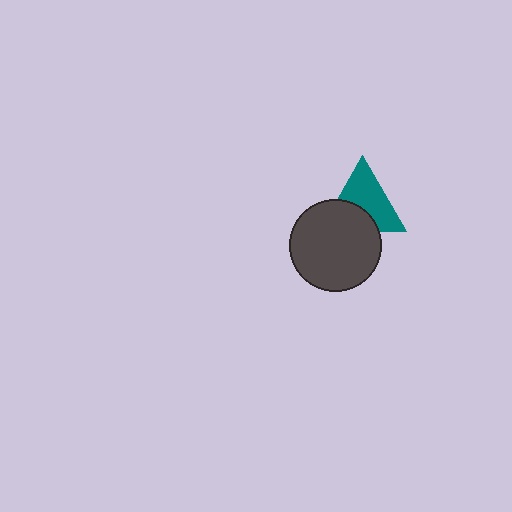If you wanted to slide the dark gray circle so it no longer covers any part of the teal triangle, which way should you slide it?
Slide it down — that is the most direct way to separate the two shapes.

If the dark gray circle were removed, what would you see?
You would see the complete teal triangle.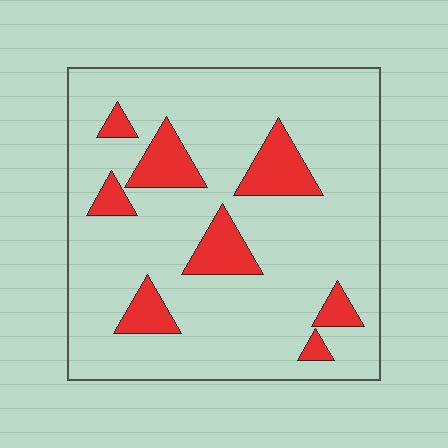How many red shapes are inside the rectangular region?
8.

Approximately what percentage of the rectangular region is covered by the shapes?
Approximately 15%.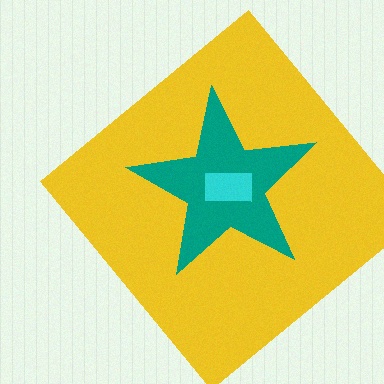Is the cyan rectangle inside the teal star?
Yes.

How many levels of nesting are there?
3.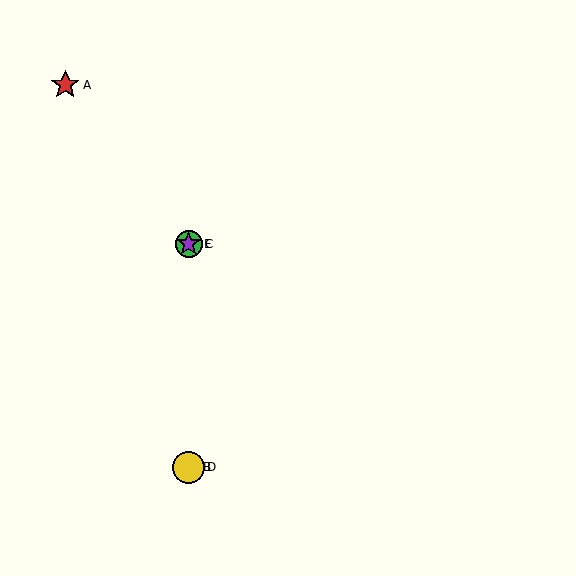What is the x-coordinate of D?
Object D is at x≈189.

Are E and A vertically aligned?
No, E is at x≈189 and A is at x≈65.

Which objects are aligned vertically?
Objects B, C, D, E are aligned vertically.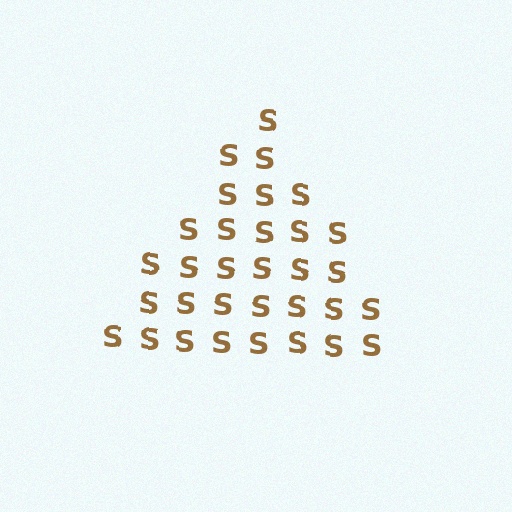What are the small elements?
The small elements are letter S's.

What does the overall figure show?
The overall figure shows a triangle.